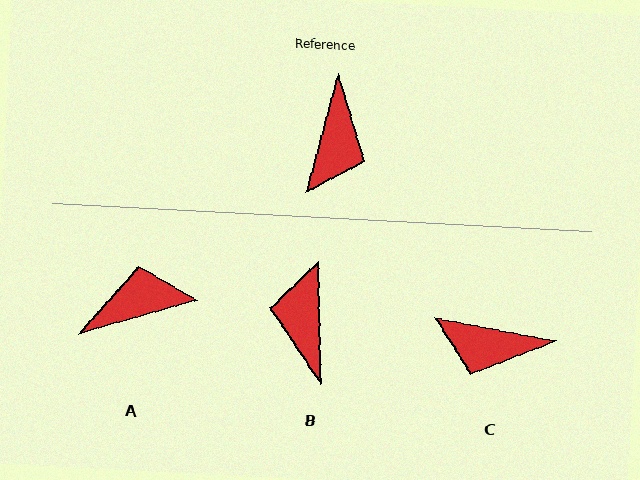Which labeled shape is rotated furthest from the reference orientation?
B, about 163 degrees away.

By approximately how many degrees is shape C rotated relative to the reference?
Approximately 85 degrees clockwise.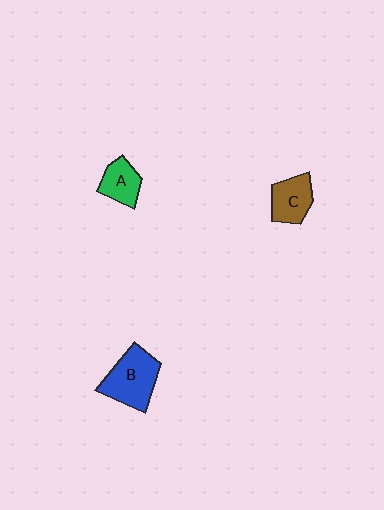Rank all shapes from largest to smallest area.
From largest to smallest: B (blue), C (brown), A (green).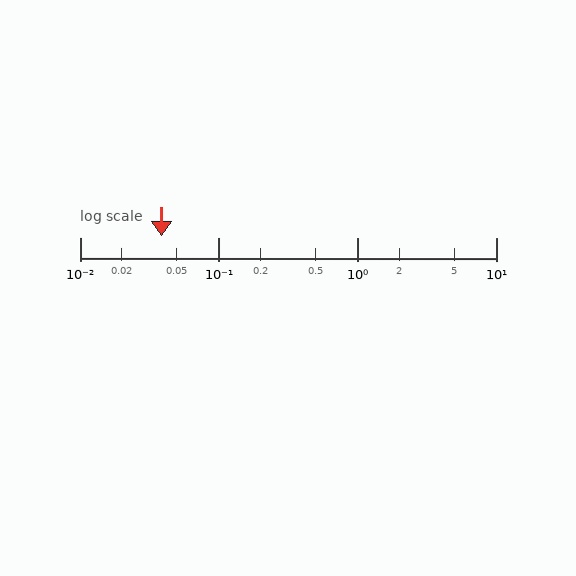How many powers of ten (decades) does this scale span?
The scale spans 3 decades, from 0.01 to 10.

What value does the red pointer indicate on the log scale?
The pointer indicates approximately 0.039.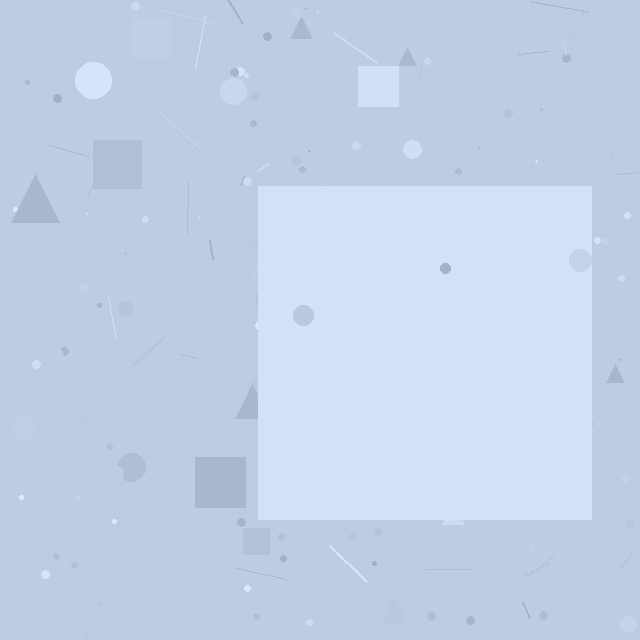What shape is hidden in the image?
A square is hidden in the image.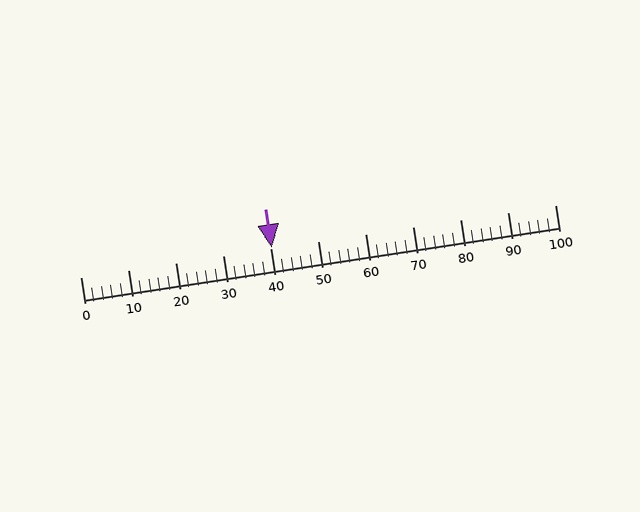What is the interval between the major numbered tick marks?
The major tick marks are spaced 10 units apart.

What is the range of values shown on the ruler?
The ruler shows values from 0 to 100.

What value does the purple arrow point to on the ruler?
The purple arrow points to approximately 40.